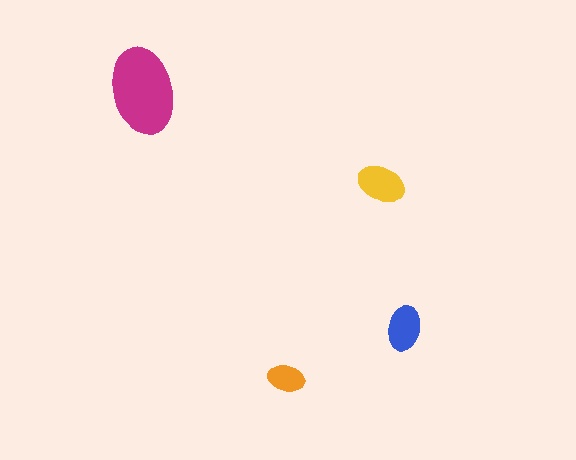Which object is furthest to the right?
The blue ellipse is rightmost.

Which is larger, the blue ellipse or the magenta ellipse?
The magenta one.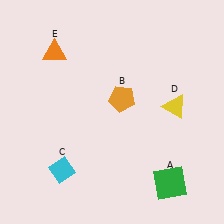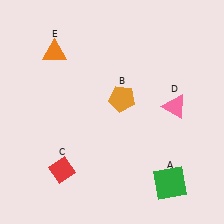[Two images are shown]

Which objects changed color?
C changed from cyan to red. D changed from yellow to pink.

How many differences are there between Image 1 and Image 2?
There are 2 differences between the two images.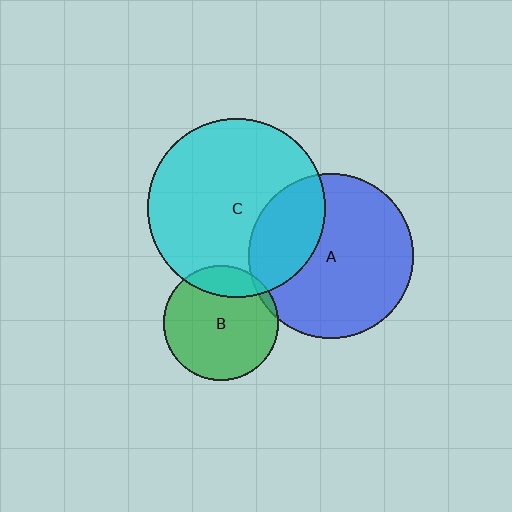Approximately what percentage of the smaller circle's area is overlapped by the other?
Approximately 20%.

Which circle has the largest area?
Circle C (cyan).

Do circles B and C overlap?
Yes.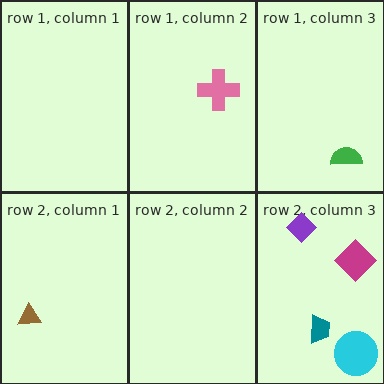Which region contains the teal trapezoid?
The row 2, column 3 region.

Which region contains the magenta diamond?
The row 2, column 3 region.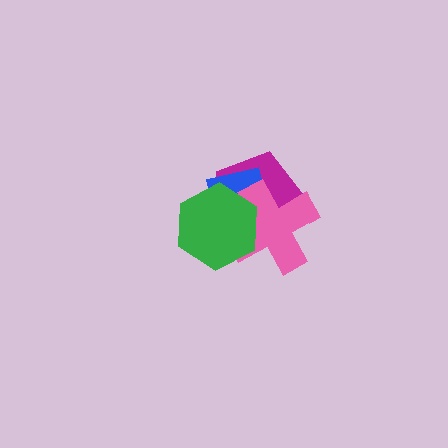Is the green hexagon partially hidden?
No, no other shape covers it.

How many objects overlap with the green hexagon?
3 objects overlap with the green hexagon.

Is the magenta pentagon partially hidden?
Yes, it is partially covered by another shape.